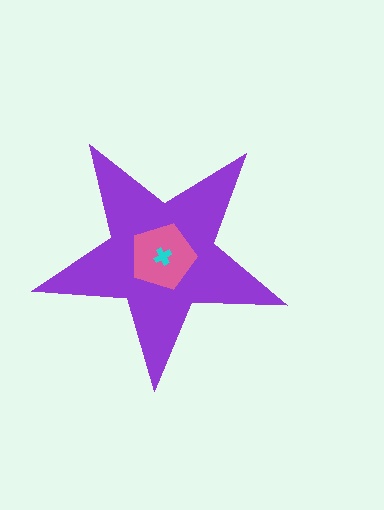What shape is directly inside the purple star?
The pink pentagon.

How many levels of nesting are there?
3.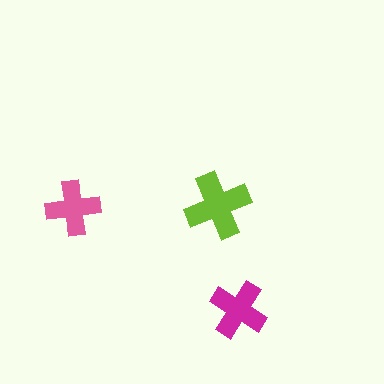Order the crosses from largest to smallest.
the lime one, the magenta one, the pink one.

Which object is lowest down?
The magenta cross is bottommost.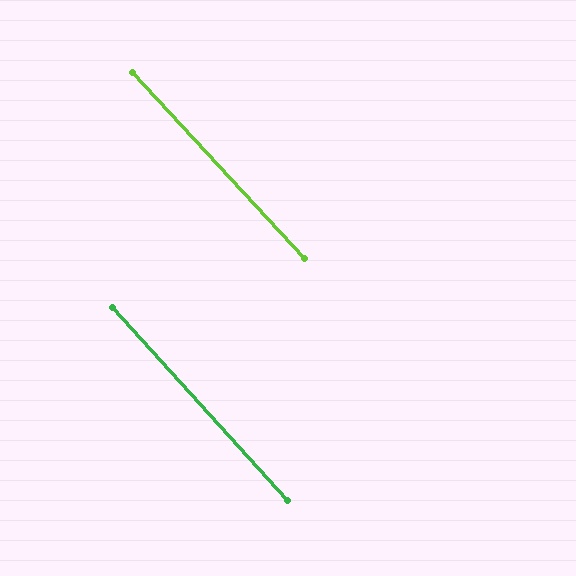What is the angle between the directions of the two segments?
Approximately 1 degree.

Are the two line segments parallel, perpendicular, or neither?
Parallel — their directions differ by only 0.5°.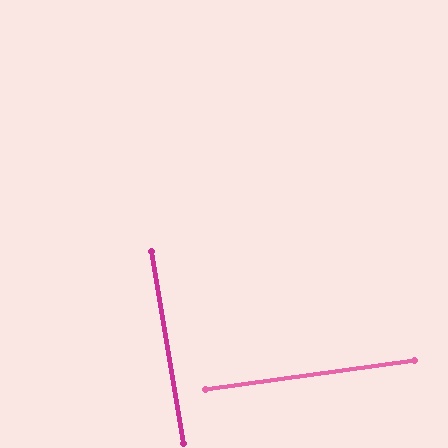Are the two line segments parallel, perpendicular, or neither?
Perpendicular — they meet at approximately 89°.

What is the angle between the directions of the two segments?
Approximately 89 degrees.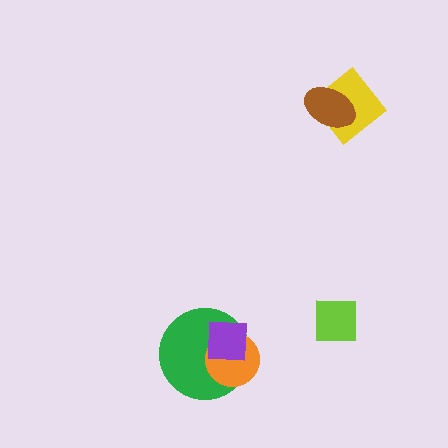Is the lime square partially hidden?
No, no other shape covers it.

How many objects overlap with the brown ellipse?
1 object overlaps with the brown ellipse.